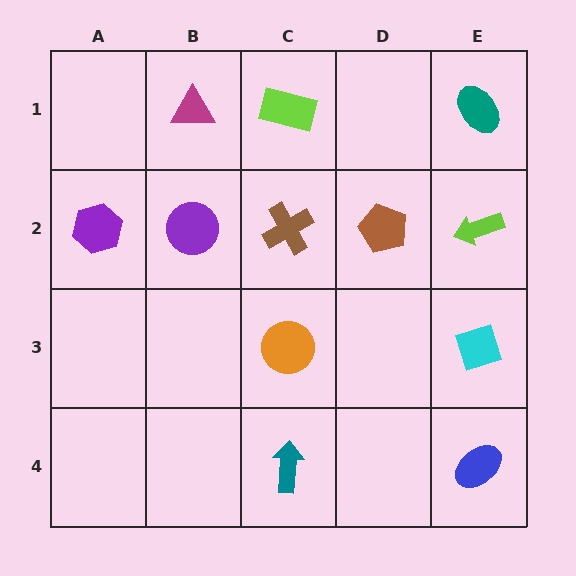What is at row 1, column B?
A magenta triangle.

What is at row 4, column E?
A blue ellipse.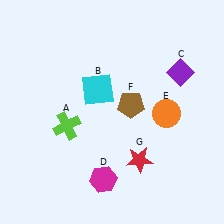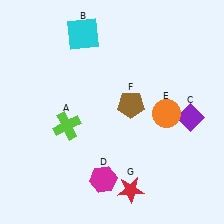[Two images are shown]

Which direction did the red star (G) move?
The red star (G) moved down.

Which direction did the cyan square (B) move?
The cyan square (B) moved up.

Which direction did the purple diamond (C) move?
The purple diamond (C) moved down.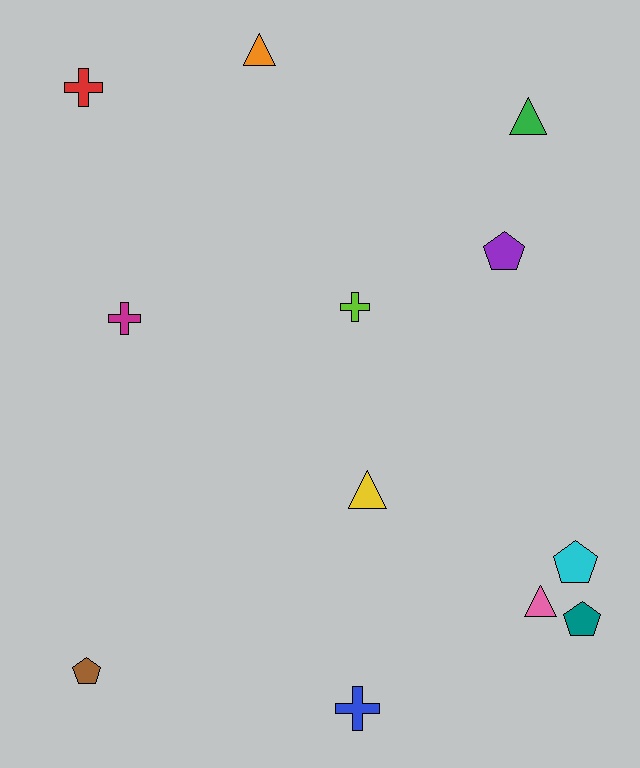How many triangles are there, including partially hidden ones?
There are 4 triangles.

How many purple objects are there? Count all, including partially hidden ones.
There is 1 purple object.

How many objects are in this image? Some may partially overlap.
There are 12 objects.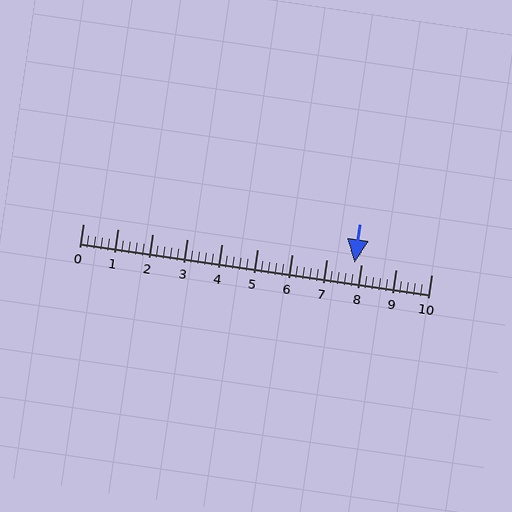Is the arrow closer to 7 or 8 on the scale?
The arrow is closer to 8.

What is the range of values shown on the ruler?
The ruler shows values from 0 to 10.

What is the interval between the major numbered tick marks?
The major tick marks are spaced 1 units apart.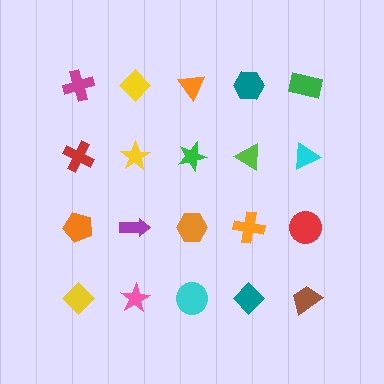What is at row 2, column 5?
A cyan triangle.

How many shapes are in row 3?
5 shapes.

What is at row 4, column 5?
A brown trapezoid.